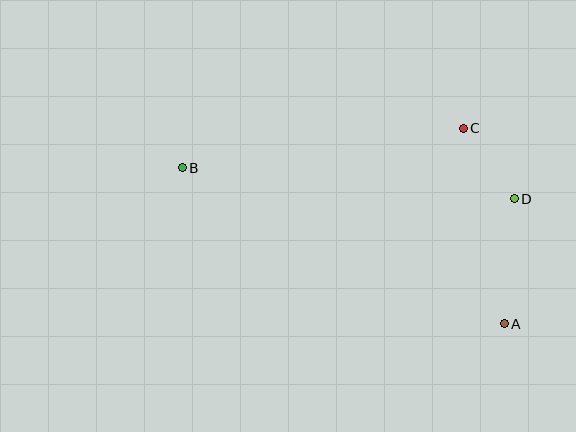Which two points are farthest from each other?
Points A and B are farthest from each other.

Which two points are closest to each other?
Points C and D are closest to each other.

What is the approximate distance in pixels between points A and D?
The distance between A and D is approximately 125 pixels.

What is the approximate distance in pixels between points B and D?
The distance between B and D is approximately 333 pixels.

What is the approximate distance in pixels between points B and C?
The distance between B and C is approximately 284 pixels.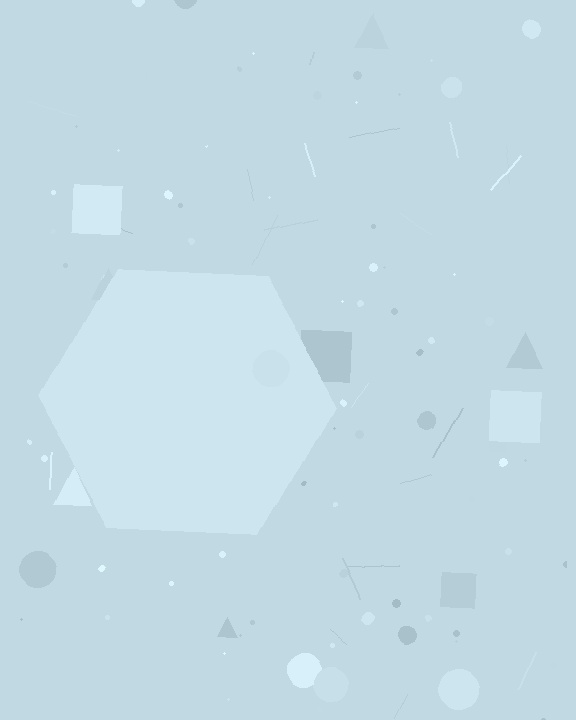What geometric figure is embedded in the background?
A hexagon is embedded in the background.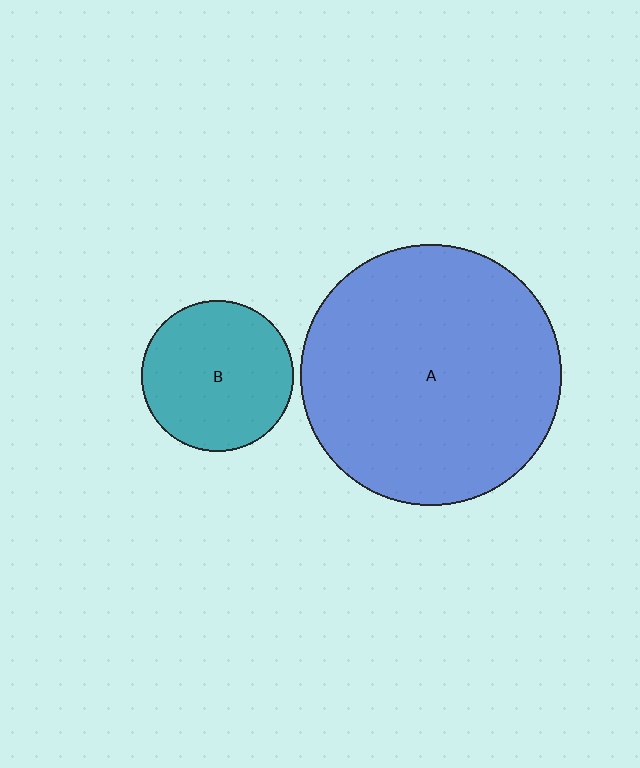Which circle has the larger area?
Circle A (blue).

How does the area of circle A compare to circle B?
Approximately 3.0 times.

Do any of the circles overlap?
No, none of the circles overlap.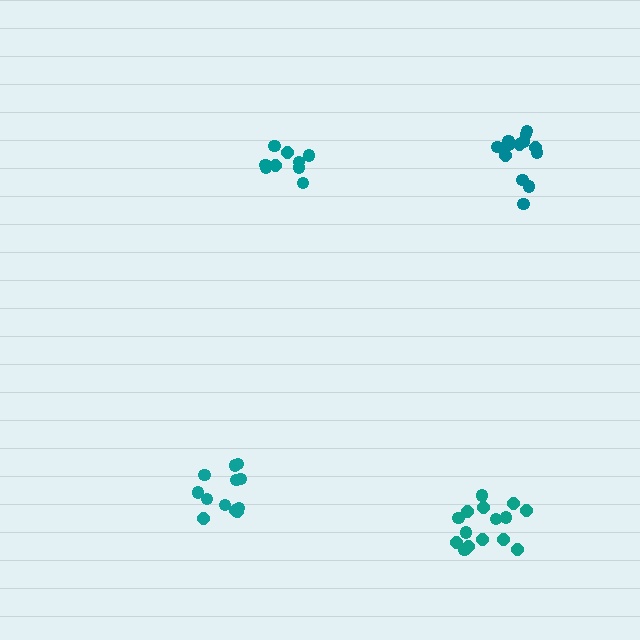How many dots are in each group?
Group 1: 12 dots, Group 2: 9 dots, Group 3: 13 dots, Group 4: 15 dots (49 total).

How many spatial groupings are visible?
There are 4 spatial groupings.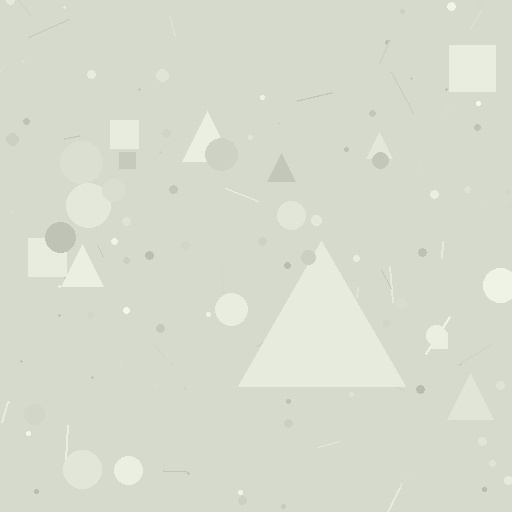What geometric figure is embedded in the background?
A triangle is embedded in the background.